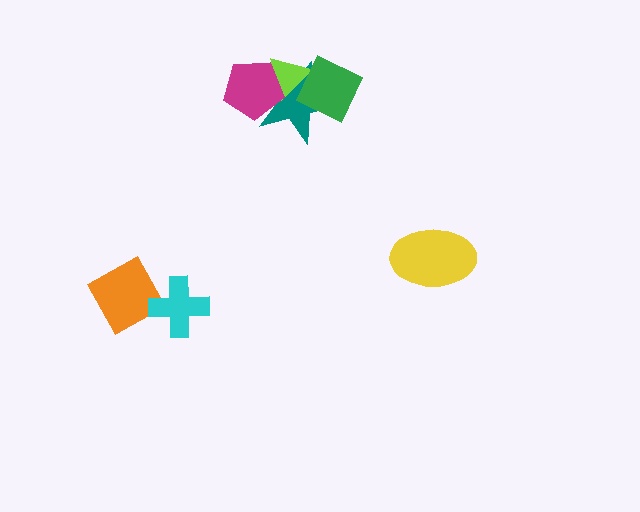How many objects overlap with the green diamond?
2 objects overlap with the green diamond.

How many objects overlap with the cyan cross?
1 object overlaps with the cyan cross.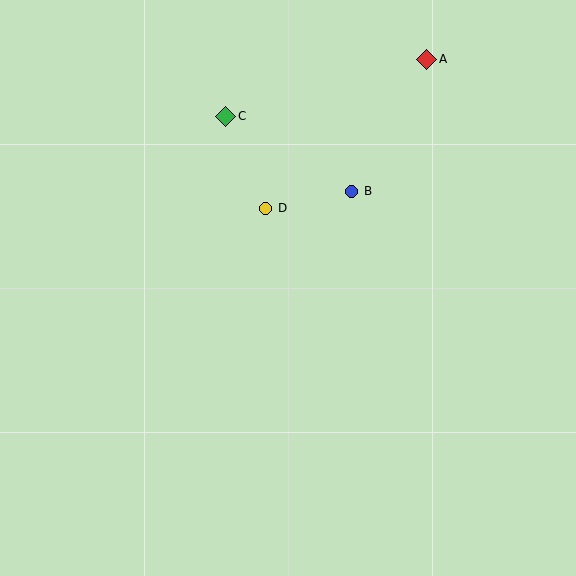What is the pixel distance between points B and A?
The distance between B and A is 152 pixels.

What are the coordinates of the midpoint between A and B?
The midpoint between A and B is at (389, 125).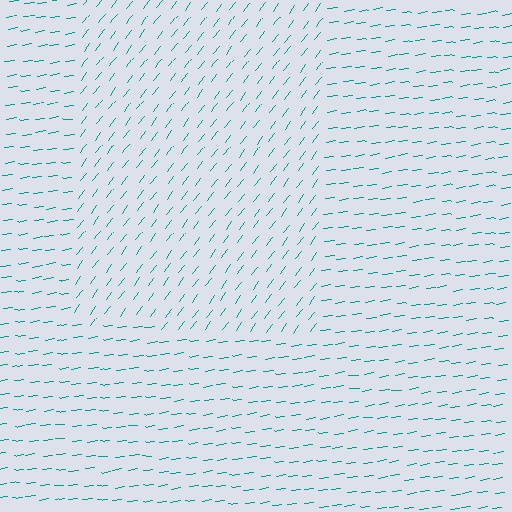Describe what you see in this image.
The image is filled with small teal line segments. A rectangle region in the image has lines oriented differently from the surrounding lines, creating a visible texture boundary.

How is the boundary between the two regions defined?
The boundary is defined purely by a change in line orientation (approximately 45 degrees difference). All lines are the same color and thickness.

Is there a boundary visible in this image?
Yes, there is a texture boundary formed by a change in line orientation.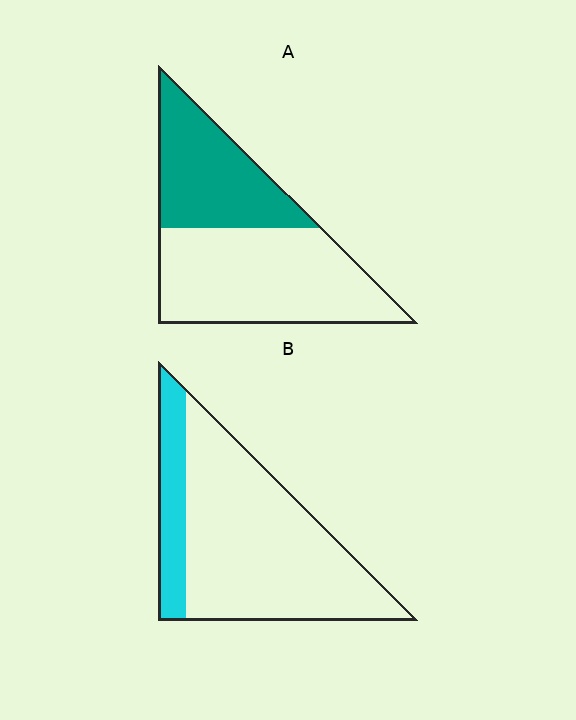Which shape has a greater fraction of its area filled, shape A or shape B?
Shape A.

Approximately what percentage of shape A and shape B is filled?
A is approximately 40% and B is approximately 20%.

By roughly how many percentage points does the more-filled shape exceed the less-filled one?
By roughly 20 percentage points (A over B).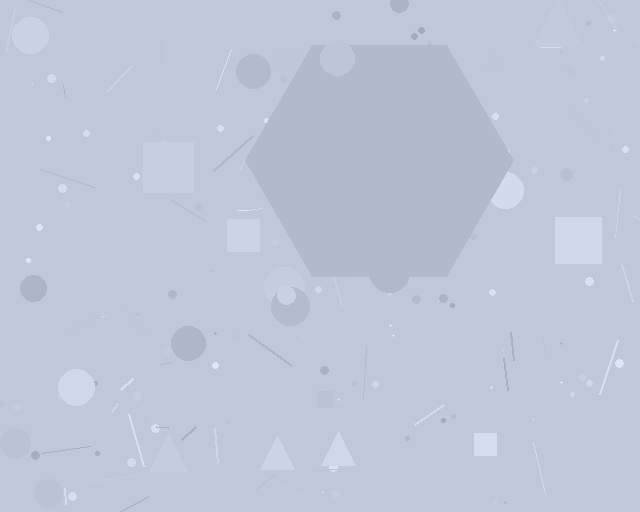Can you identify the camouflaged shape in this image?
The camouflaged shape is a hexagon.